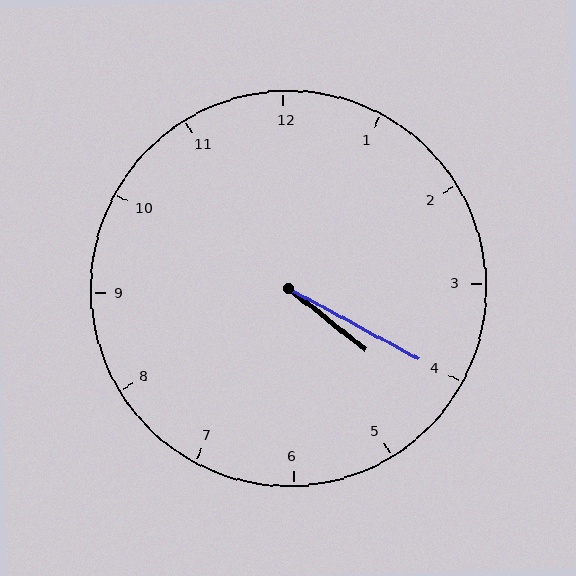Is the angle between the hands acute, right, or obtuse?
It is acute.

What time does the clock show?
4:20.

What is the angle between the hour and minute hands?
Approximately 10 degrees.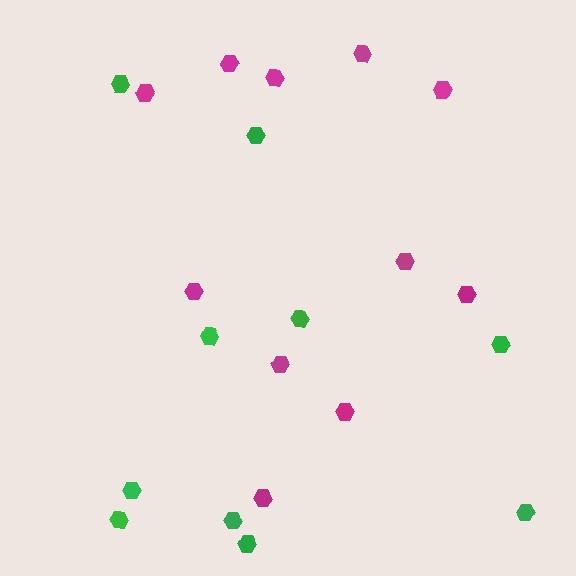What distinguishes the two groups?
There are 2 groups: one group of green hexagons (10) and one group of magenta hexagons (11).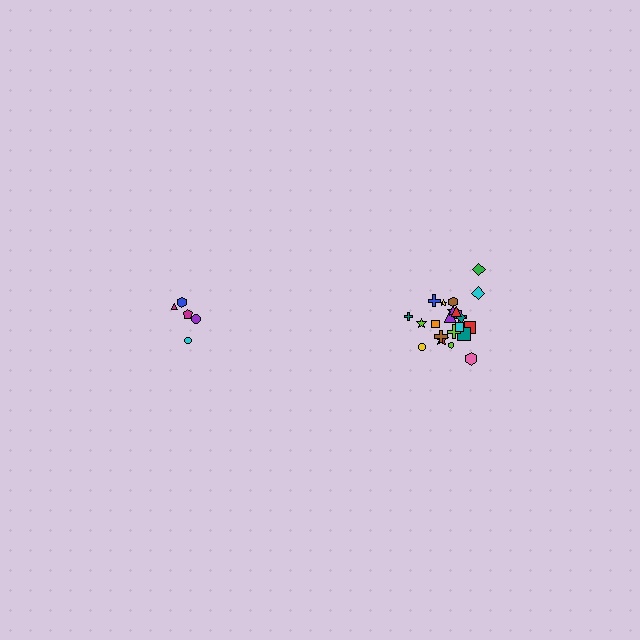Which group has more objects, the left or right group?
The right group.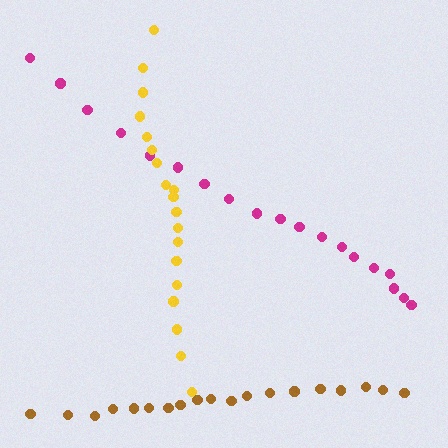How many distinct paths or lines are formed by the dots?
There are 3 distinct paths.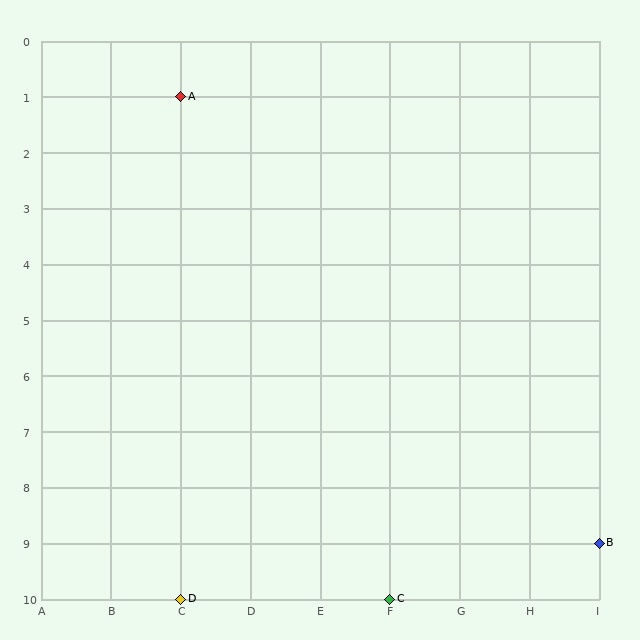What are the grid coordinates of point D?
Point D is at grid coordinates (C, 10).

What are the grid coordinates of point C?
Point C is at grid coordinates (F, 10).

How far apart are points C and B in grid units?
Points C and B are 3 columns and 1 row apart (about 3.2 grid units diagonally).